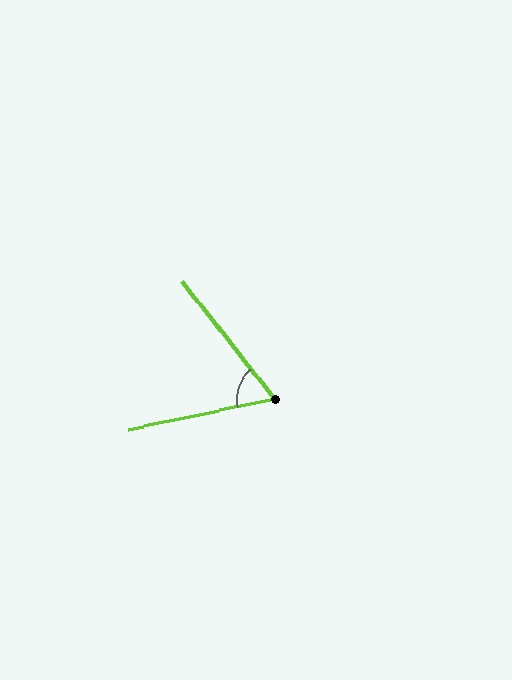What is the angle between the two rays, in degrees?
Approximately 64 degrees.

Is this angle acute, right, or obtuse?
It is acute.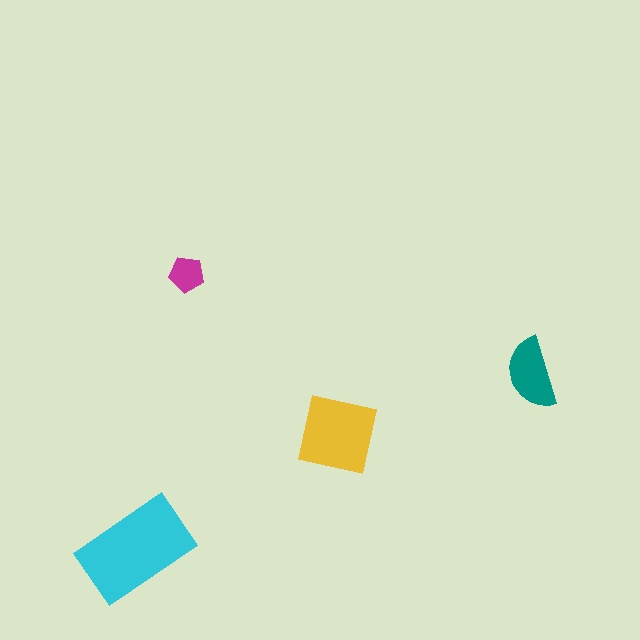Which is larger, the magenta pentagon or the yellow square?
The yellow square.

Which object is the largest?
The cyan rectangle.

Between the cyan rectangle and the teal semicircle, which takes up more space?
The cyan rectangle.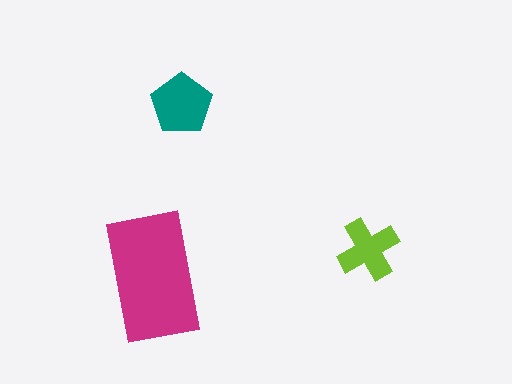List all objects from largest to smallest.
The magenta rectangle, the teal pentagon, the lime cross.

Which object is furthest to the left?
The magenta rectangle is leftmost.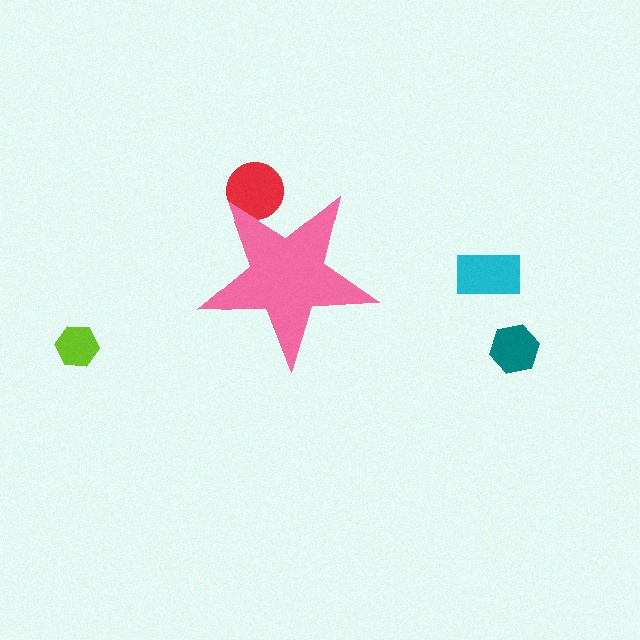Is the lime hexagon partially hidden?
No, the lime hexagon is fully visible.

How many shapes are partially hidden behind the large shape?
1 shape is partially hidden.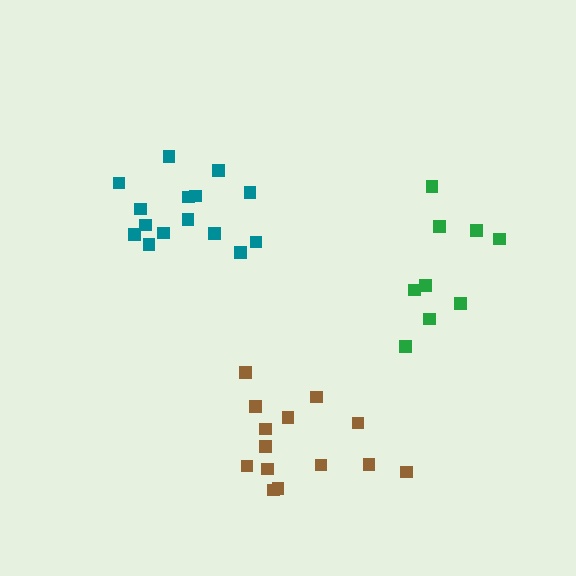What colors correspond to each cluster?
The clusters are colored: brown, teal, green.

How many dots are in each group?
Group 1: 14 dots, Group 2: 15 dots, Group 3: 9 dots (38 total).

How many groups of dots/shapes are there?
There are 3 groups.